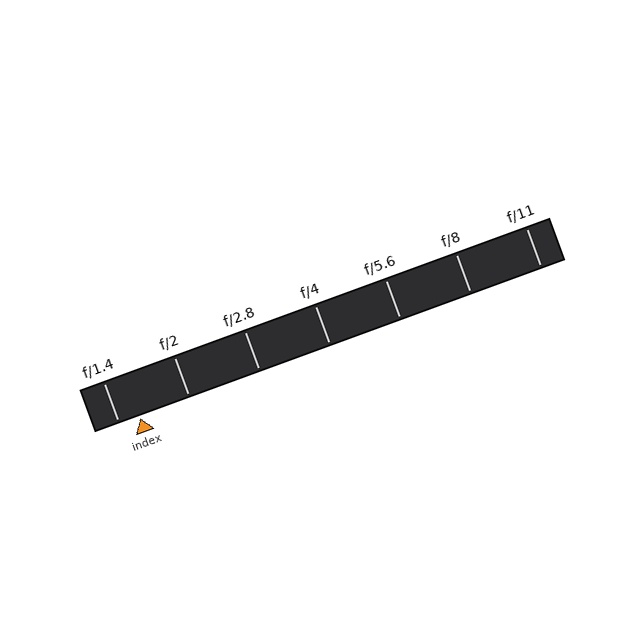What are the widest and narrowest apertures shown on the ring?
The widest aperture shown is f/1.4 and the narrowest is f/11.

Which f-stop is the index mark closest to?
The index mark is closest to f/1.4.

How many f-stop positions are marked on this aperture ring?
There are 7 f-stop positions marked.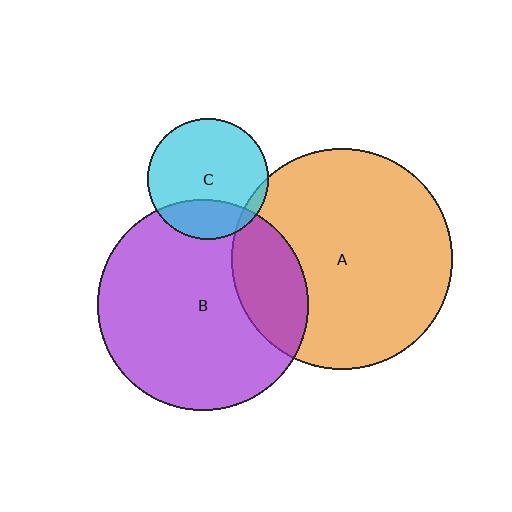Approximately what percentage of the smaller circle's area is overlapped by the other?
Approximately 5%.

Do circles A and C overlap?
Yes.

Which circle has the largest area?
Circle A (orange).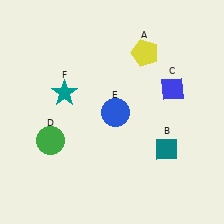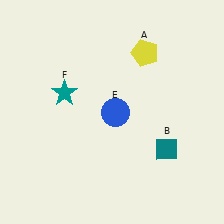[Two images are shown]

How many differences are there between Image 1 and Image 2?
There are 2 differences between the two images.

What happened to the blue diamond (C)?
The blue diamond (C) was removed in Image 2. It was in the top-right area of Image 1.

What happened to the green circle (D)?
The green circle (D) was removed in Image 2. It was in the bottom-left area of Image 1.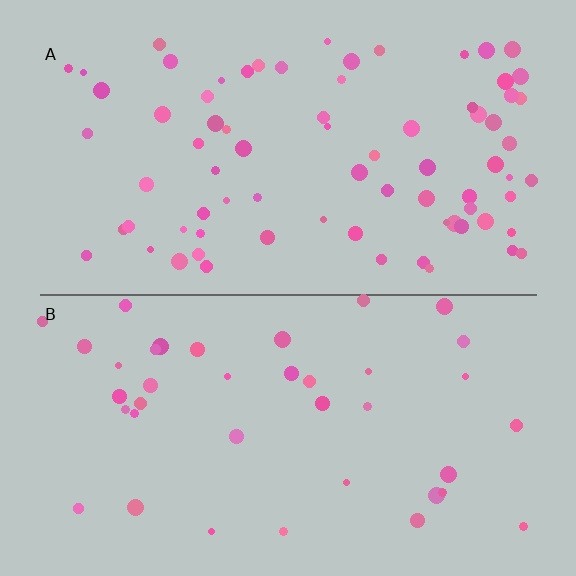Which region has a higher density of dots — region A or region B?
A (the top).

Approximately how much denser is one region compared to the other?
Approximately 1.9× — region A over region B.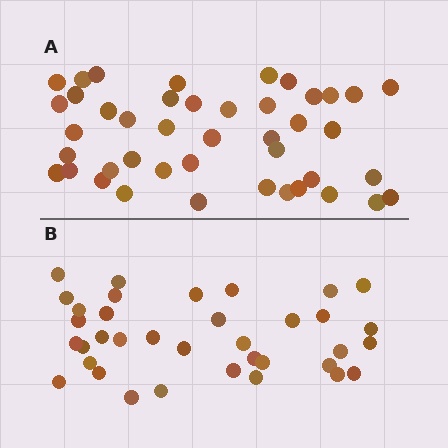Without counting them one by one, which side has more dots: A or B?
Region A (the top region) has more dots.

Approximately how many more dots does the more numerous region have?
Region A has roughly 8 or so more dots than region B.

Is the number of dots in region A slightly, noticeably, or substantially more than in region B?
Region A has only slightly more — the two regions are fairly close. The ratio is roughly 1.2 to 1.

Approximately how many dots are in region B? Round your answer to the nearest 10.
About 40 dots. (The exact count is 36, which rounds to 40.)